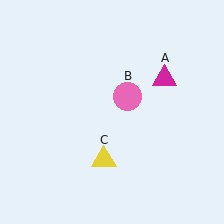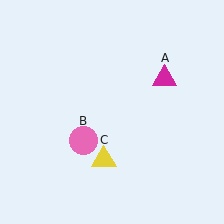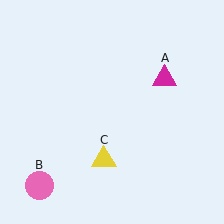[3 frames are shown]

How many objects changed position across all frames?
1 object changed position: pink circle (object B).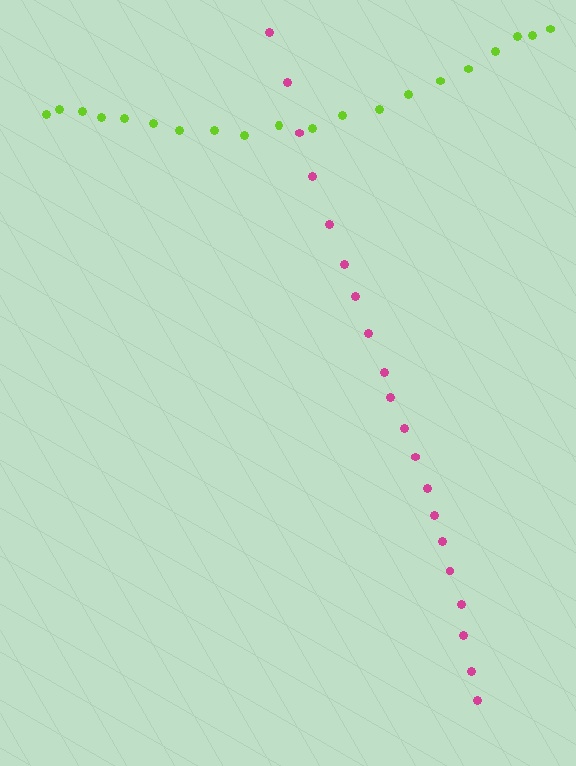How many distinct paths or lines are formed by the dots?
There are 2 distinct paths.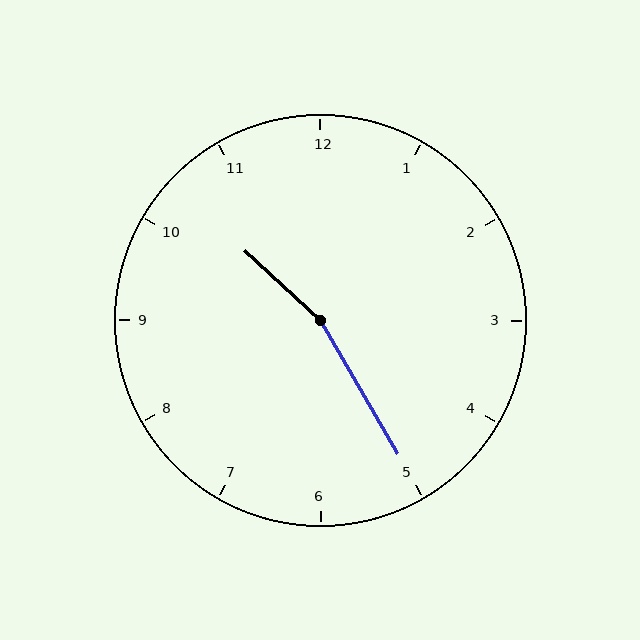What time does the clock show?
10:25.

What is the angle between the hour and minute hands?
Approximately 162 degrees.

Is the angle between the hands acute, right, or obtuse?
It is obtuse.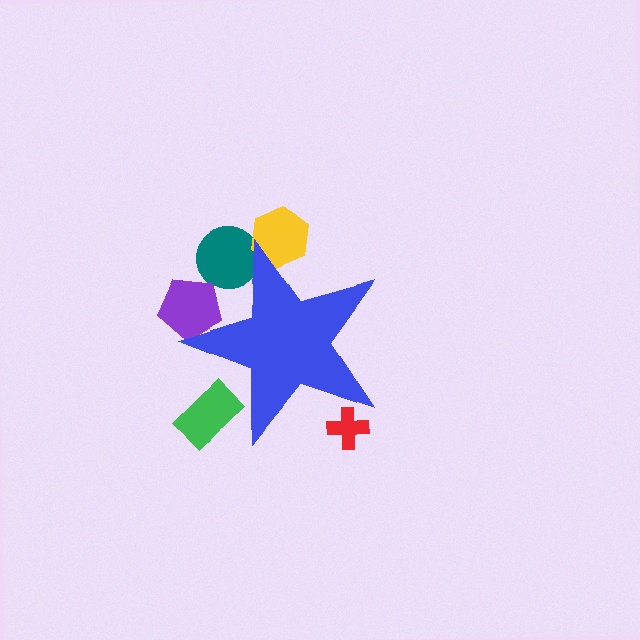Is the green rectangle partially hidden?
Yes, the green rectangle is partially hidden behind the blue star.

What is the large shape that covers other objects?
A blue star.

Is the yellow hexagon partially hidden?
Yes, the yellow hexagon is partially hidden behind the blue star.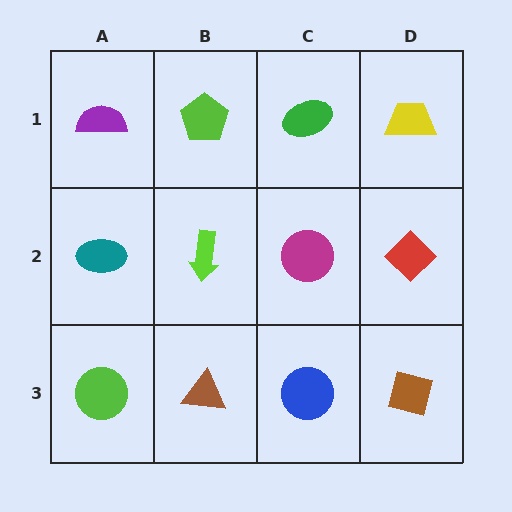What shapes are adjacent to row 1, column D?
A red diamond (row 2, column D), a green ellipse (row 1, column C).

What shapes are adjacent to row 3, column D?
A red diamond (row 2, column D), a blue circle (row 3, column C).